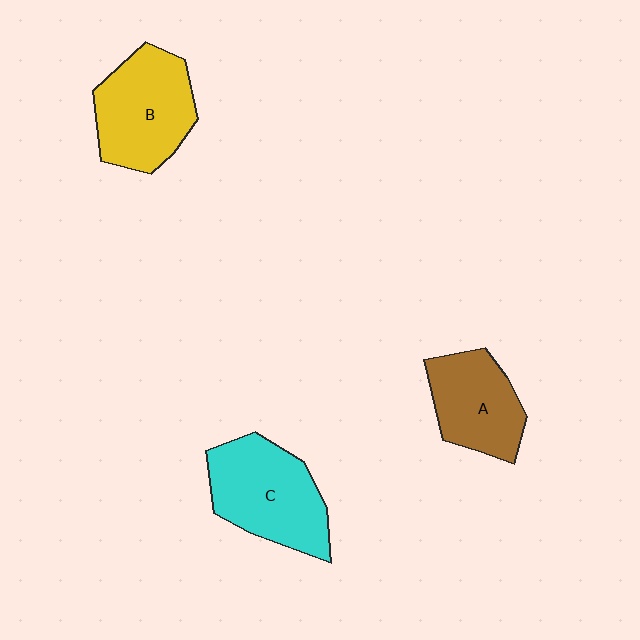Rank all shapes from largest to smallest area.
From largest to smallest: C (cyan), B (yellow), A (brown).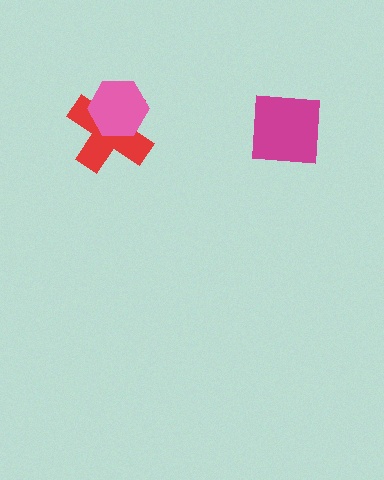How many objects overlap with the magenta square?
0 objects overlap with the magenta square.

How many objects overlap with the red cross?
1 object overlaps with the red cross.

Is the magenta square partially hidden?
No, no other shape covers it.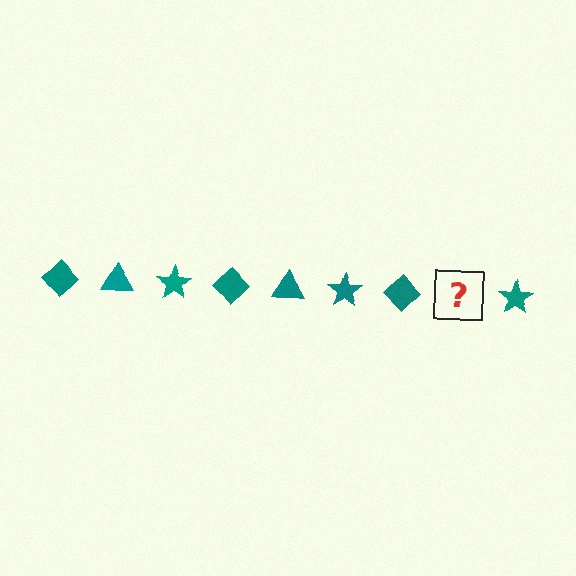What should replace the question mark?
The question mark should be replaced with a teal triangle.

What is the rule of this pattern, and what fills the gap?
The rule is that the pattern cycles through diamond, triangle, star shapes in teal. The gap should be filled with a teal triangle.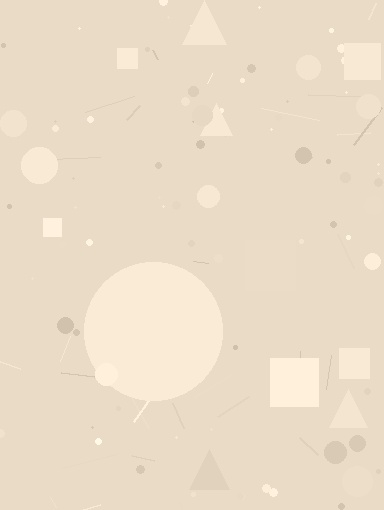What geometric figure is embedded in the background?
A circle is embedded in the background.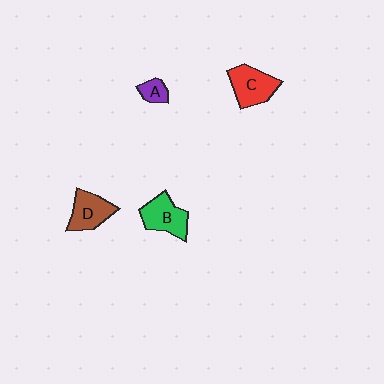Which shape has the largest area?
Shape C (red).